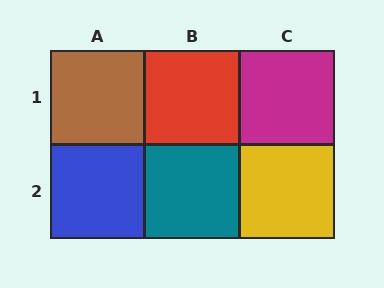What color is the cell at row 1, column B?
Red.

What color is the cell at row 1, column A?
Brown.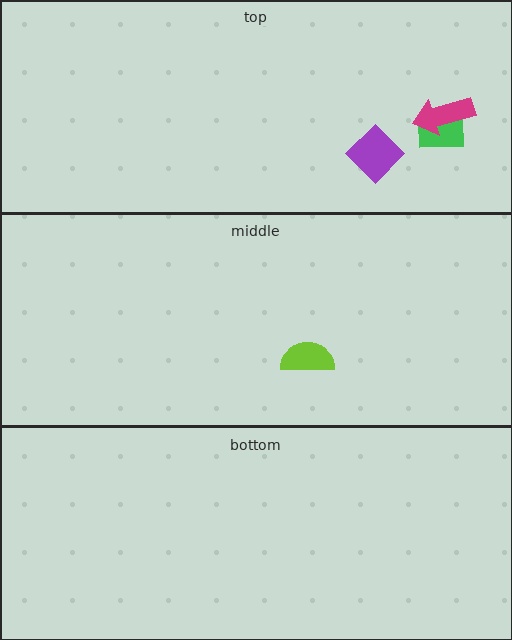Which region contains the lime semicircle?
The middle region.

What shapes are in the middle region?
The lime semicircle.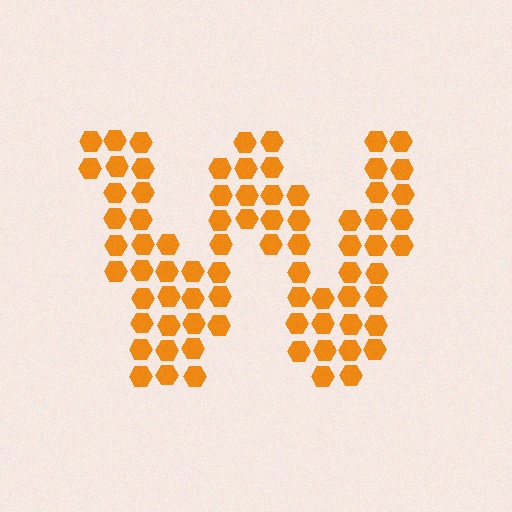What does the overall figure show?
The overall figure shows the letter W.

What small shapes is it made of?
It is made of small hexagons.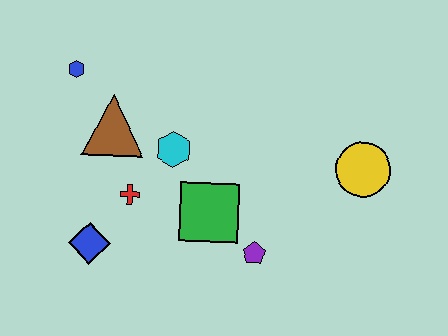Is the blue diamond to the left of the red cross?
Yes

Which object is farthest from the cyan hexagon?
The yellow circle is farthest from the cyan hexagon.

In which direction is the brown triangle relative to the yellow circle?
The brown triangle is to the left of the yellow circle.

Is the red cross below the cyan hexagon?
Yes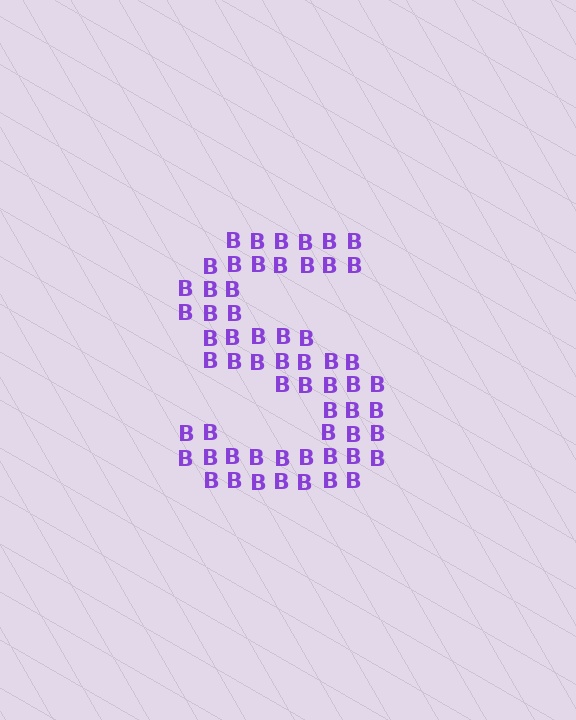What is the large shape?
The large shape is the letter S.